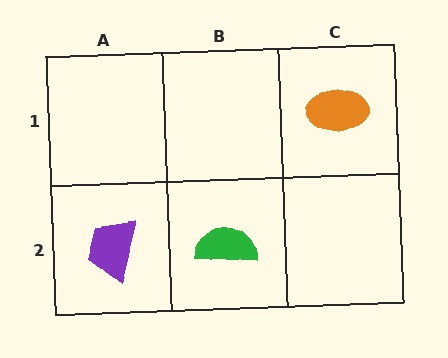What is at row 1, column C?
An orange ellipse.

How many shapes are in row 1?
1 shape.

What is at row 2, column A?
A purple trapezoid.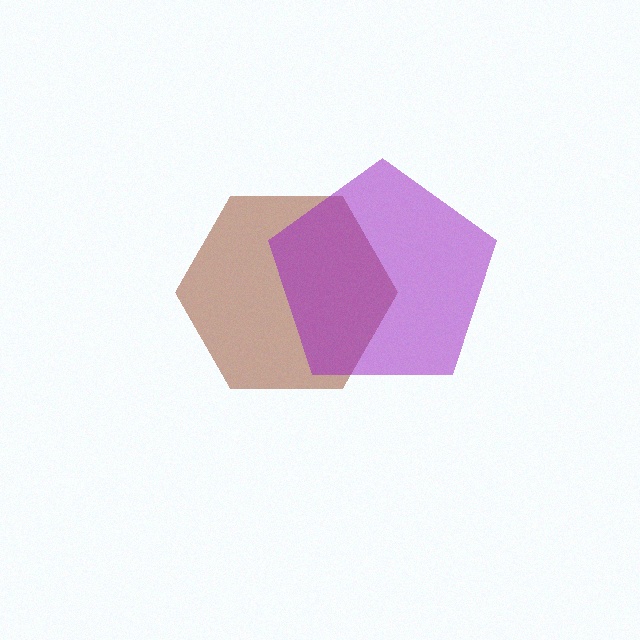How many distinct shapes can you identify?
There are 2 distinct shapes: a brown hexagon, a purple pentagon.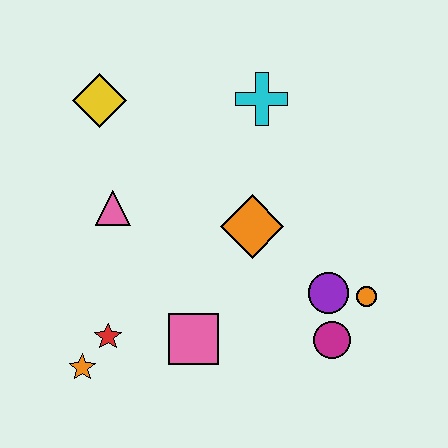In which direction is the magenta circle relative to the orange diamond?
The magenta circle is below the orange diamond.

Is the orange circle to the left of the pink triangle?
No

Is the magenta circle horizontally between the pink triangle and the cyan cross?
No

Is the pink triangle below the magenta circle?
No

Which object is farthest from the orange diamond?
The orange star is farthest from the orange diamond.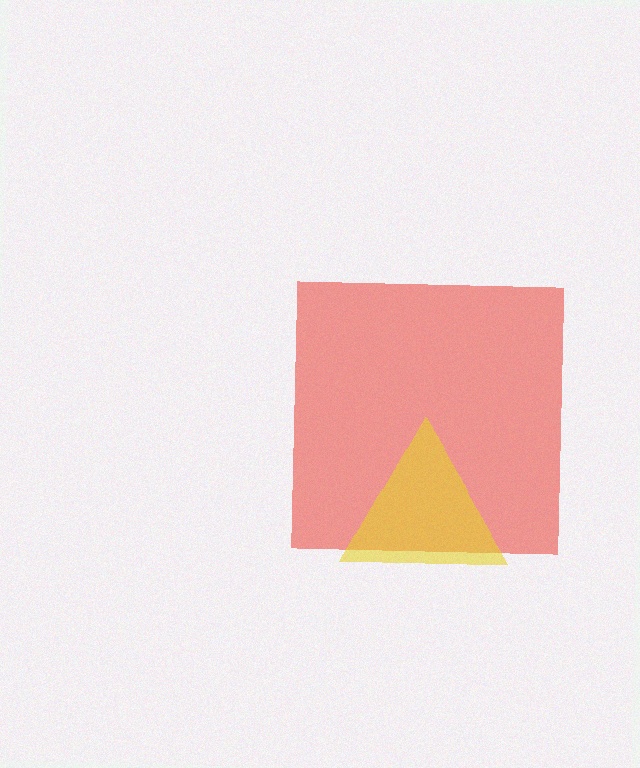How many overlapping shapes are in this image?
There are 2 overlapping shapes in the image.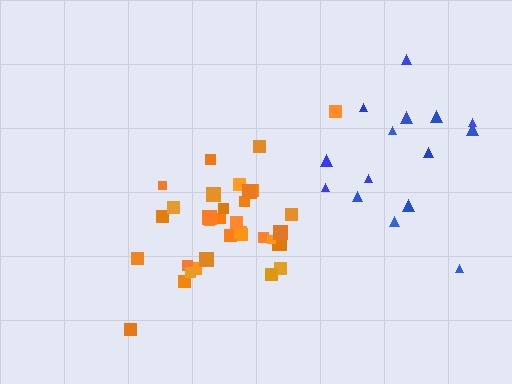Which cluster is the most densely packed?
Orange.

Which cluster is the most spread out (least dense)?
Blue.